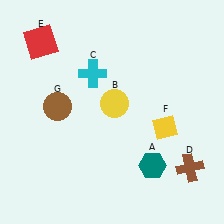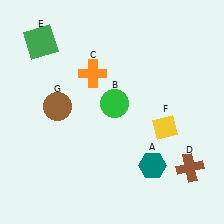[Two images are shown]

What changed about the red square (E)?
In Image 1, E is red. In Image 2, it changed to green.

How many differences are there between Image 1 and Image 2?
There are 3 differences between the two images.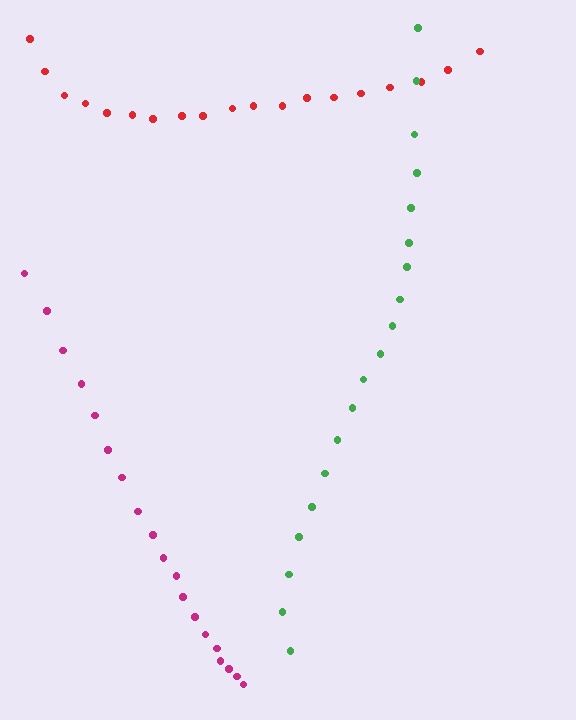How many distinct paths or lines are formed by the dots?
There are 3 distinct paths.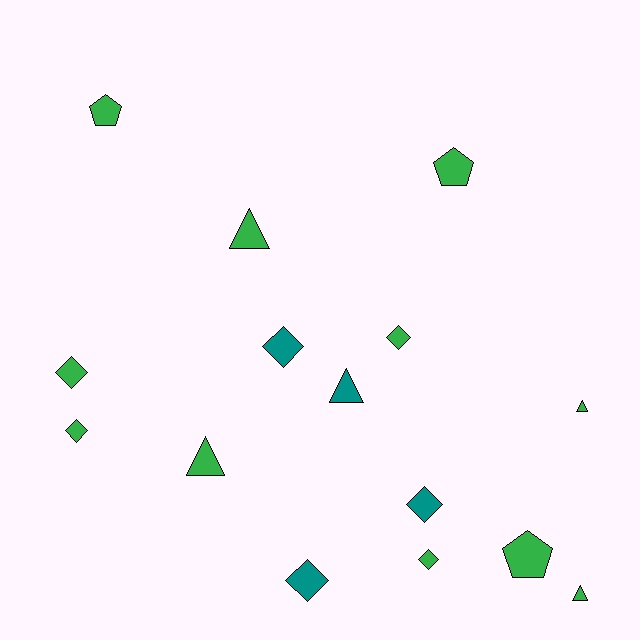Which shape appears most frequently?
Diamond, with 7 objects.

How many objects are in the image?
There are 15 objects.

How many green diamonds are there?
There are 4 green diamonds.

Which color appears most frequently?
Green, with 11 objects.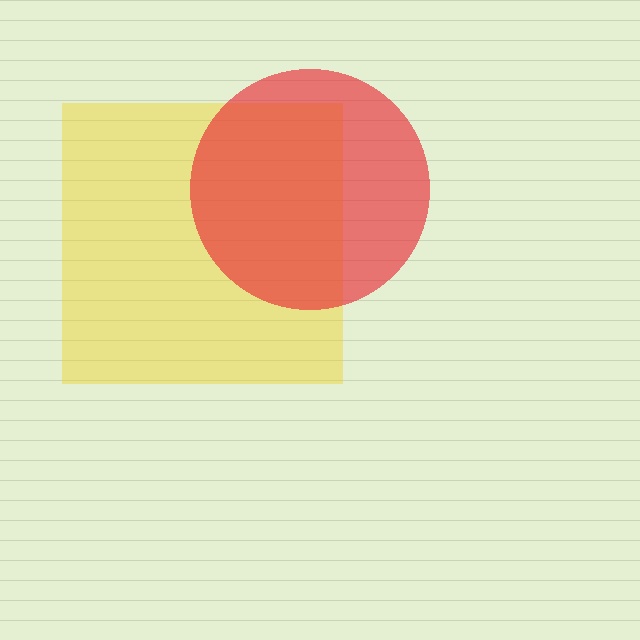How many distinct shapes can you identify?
There are 2 distinct shapes: a yellow square, a red circle.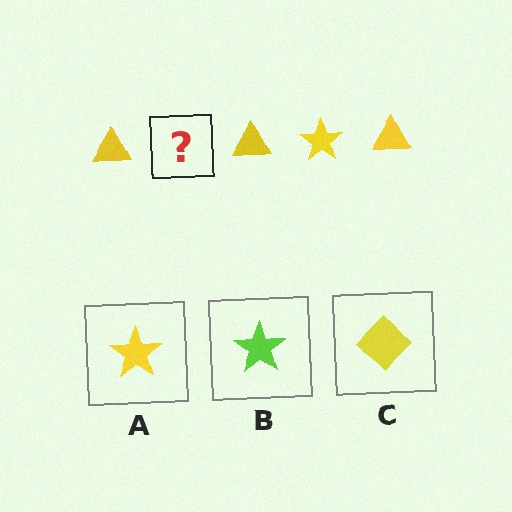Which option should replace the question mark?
Option A.